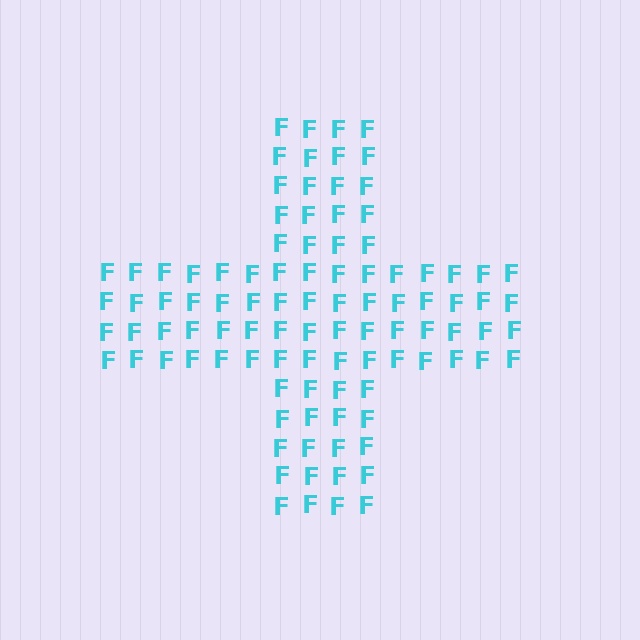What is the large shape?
The large shape is a cross.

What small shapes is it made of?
It is made of small letter F's.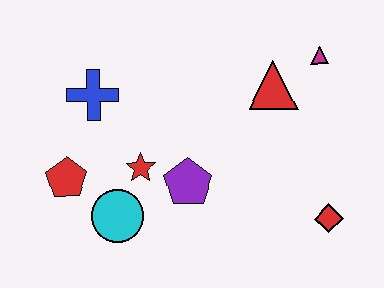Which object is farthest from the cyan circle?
The magenta triangle is farthest from the cyan circle.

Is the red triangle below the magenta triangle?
Yes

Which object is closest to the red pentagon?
The cyan circle is closest to the red pentagon.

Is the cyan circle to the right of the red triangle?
No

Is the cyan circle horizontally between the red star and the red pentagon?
Yes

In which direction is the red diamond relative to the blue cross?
The red diamond is to the right of the blue cross.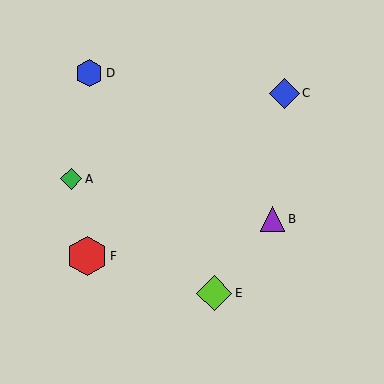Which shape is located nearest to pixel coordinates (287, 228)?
The purple triangle (labeled B) at (273, 219) is nearest to that location.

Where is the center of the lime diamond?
The center of the lime diamond is at (214, 293).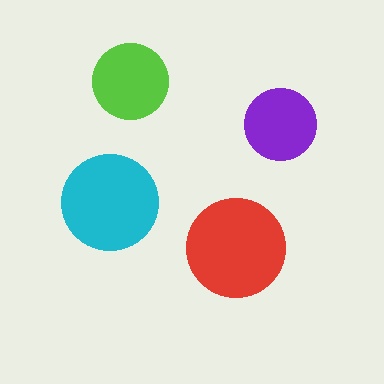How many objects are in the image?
There are 4 objects in the image.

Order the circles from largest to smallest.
the red one, the cyan one, the lime one, the purple one.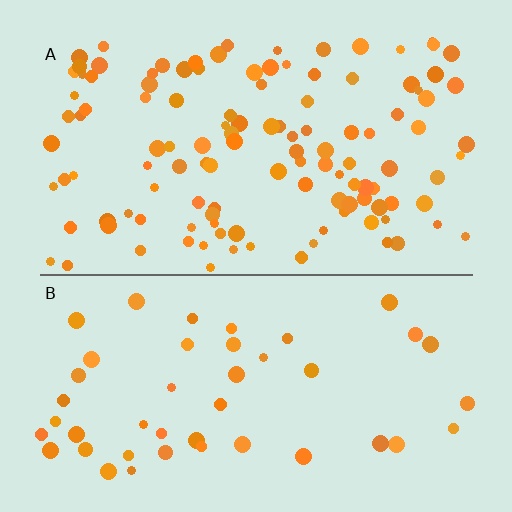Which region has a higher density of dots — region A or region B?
A (the top).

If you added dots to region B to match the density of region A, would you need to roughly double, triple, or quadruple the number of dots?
Approximately triple.